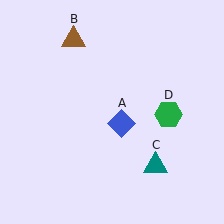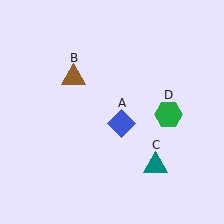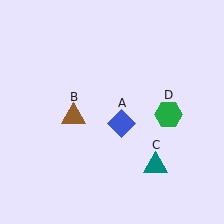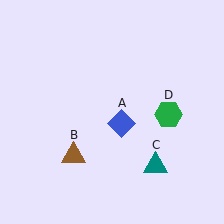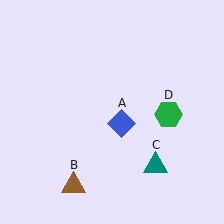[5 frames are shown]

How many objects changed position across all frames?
1 object changed position: brown triangle (object B).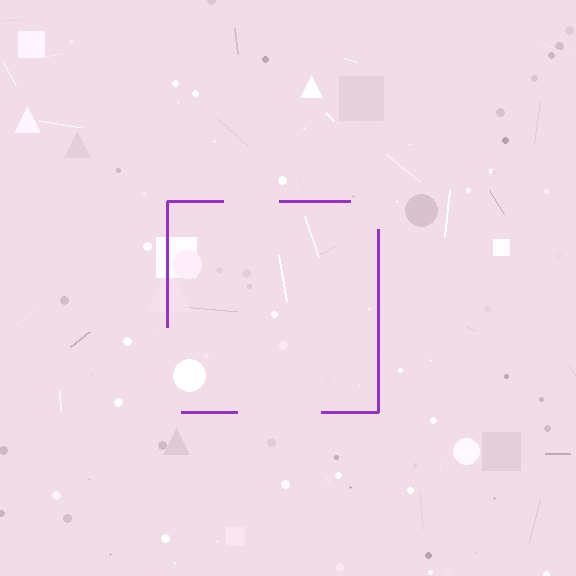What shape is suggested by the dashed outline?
The dashed outline suggests a square.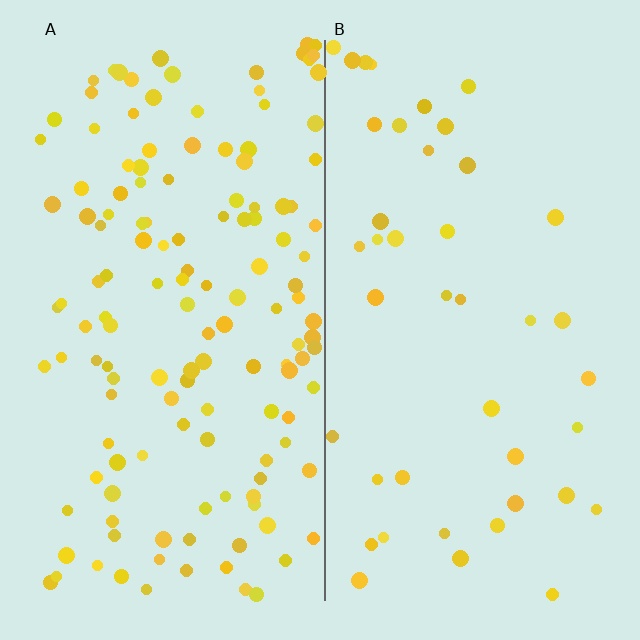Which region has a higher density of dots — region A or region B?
A (the left).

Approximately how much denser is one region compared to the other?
Approximately 3.3× — region A over region B.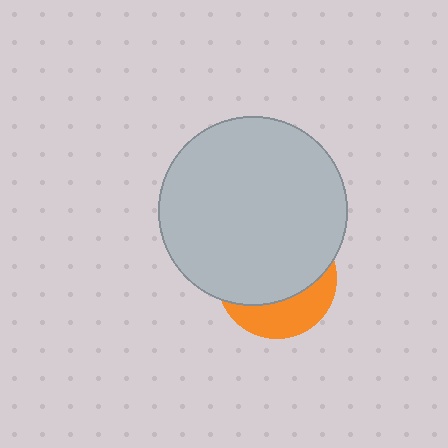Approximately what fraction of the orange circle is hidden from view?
Roughly 67% of the orange circle is hidden behind the light gray circle.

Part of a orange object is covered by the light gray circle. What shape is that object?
It is a circle.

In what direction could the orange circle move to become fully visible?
The orange circle could move down. That would shift it out from behind the light gray circle entirely.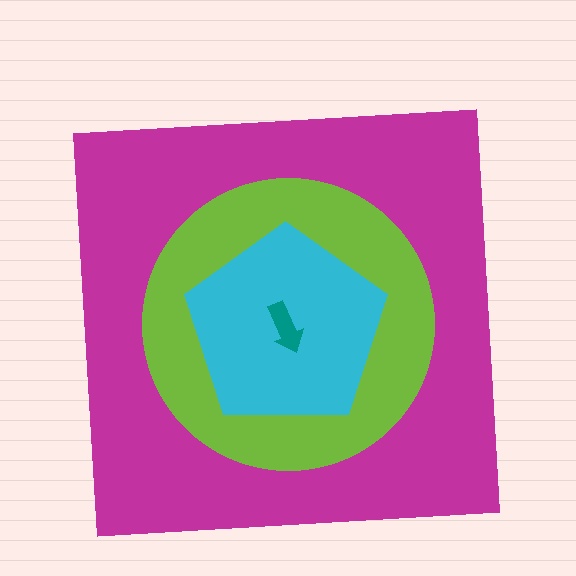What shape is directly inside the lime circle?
The cyan pentagon.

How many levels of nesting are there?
4.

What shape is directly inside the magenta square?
The lime circle.